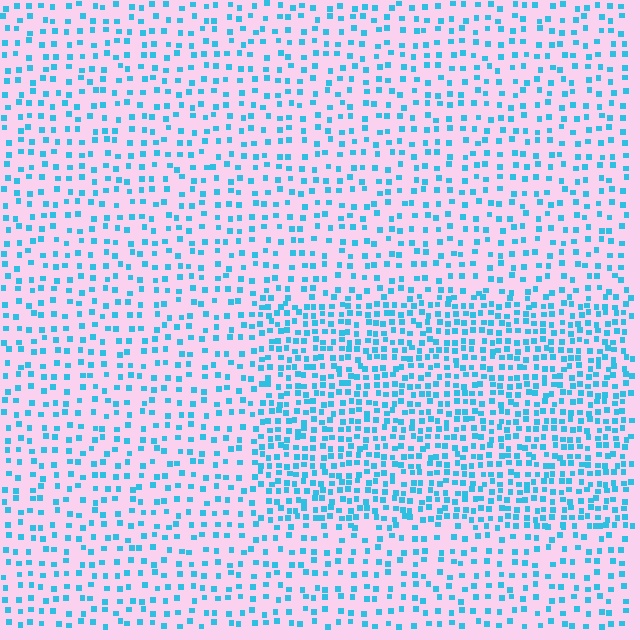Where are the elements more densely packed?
The elements are more densely packed inside the rectangle boundary.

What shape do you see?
I see a rectangle.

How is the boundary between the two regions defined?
The boundary is defined by a change in element density (approximately 1.9x ratio). All elements are the same color, size, and shape.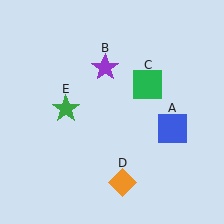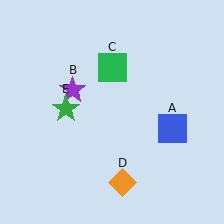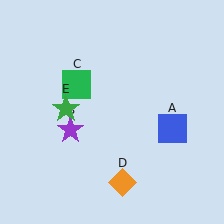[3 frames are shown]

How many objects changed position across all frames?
2 objects changed position: purple star (object B), green square (object C).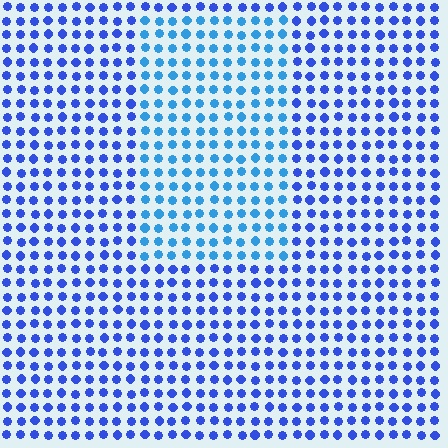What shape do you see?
I see a rectangle.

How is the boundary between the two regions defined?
The boundary is defined purely by a slight shift in hue (about 27 degrees). Spacing, size, and orientation are identical on both sides.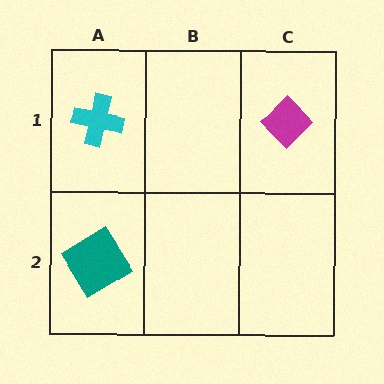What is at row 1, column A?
A cyan cross.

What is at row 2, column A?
A teal diamond.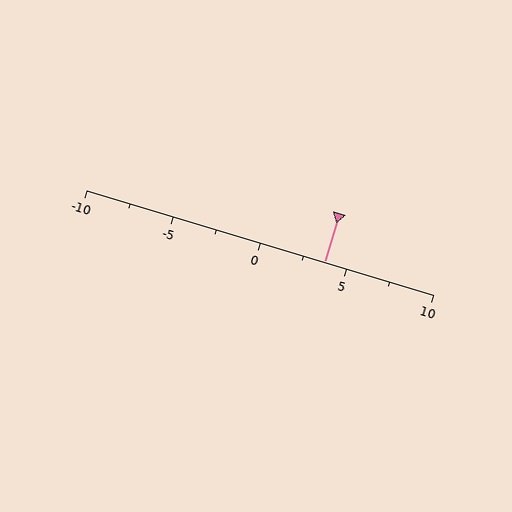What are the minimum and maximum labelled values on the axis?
The axis runs from -10 to 10.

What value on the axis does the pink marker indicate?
The marker indicates approximately 3.8.